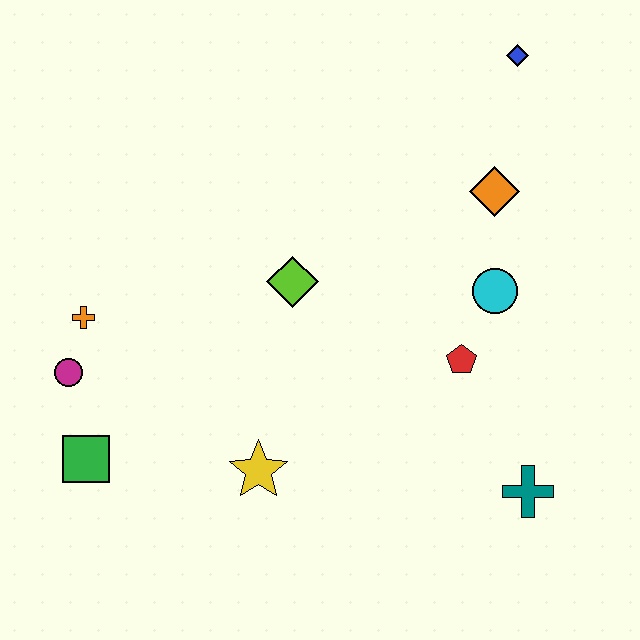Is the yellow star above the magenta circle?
No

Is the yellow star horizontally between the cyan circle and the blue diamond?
No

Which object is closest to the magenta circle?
The orange cross is closest to the magenta circle.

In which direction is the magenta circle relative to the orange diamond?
The magenta circle is to the left of the orange diamond.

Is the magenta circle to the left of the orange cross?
Yes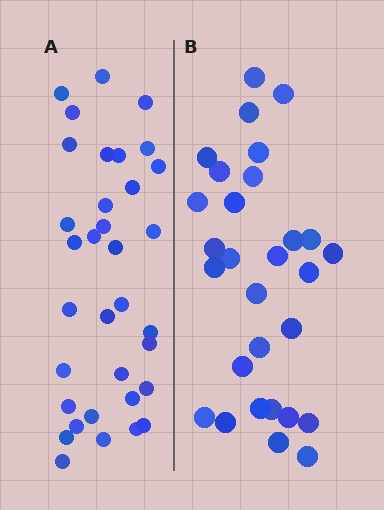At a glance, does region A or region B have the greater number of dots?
Region A (the left region) has more dots.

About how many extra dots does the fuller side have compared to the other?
Region A has about 5 more dots than region B.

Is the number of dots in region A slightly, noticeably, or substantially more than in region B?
Region A has only slightly more — the two regions are fairly close. The ratio is roughly 1.2 to 1.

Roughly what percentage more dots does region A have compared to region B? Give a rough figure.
About 15% more.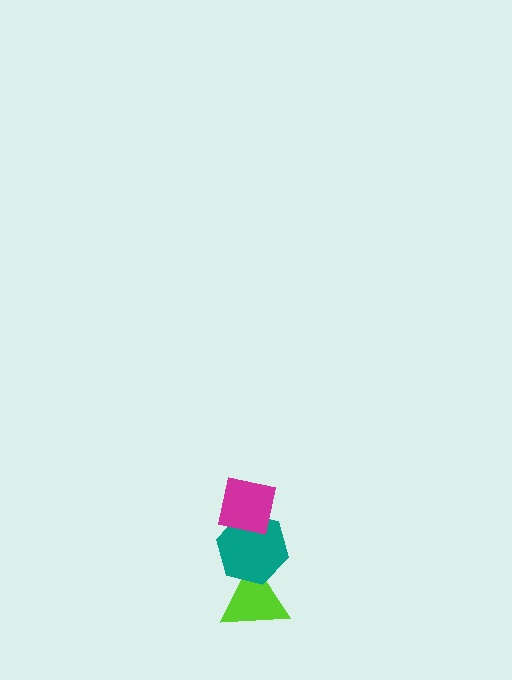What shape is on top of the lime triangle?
The teal hexagon is on top of the lime triangle.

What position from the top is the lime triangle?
The lime triangle is 3rd from the top.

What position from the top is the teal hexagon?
The teal hexagon is 2nd from the top.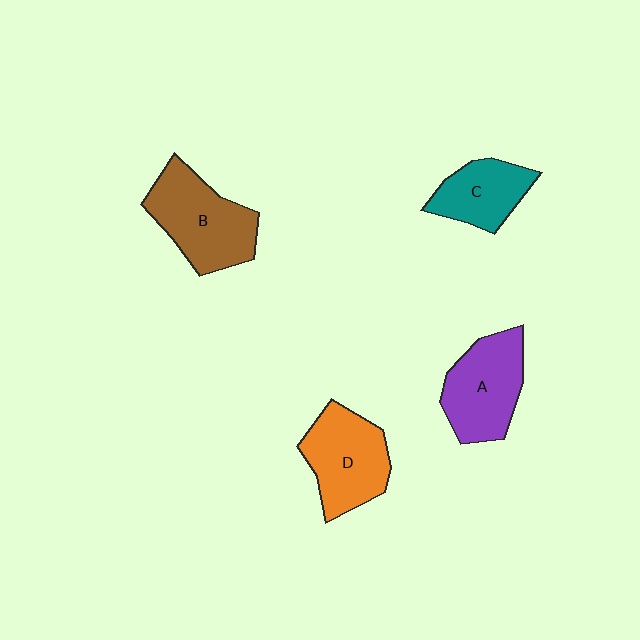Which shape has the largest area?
Shape B (brown).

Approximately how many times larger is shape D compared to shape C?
Approximately 1.4 times.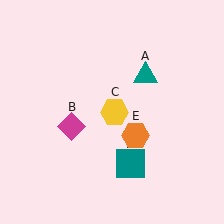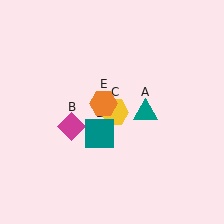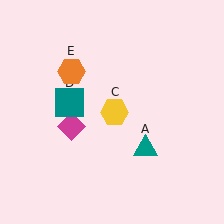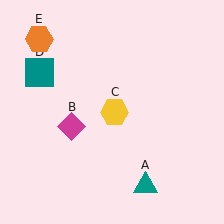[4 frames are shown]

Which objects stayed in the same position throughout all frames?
Magenta diamond (object B) and yellow hexagon (object C) remained stationary.